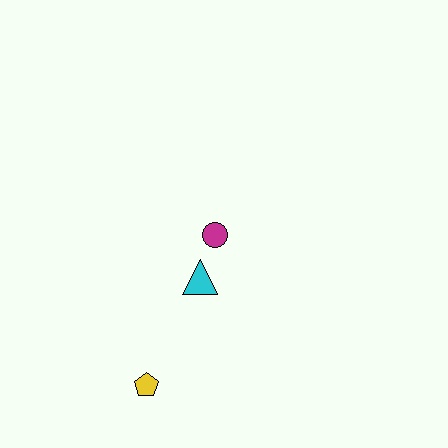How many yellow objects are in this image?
There is 1 yellow object.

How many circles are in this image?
There is 1 circle.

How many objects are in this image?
There are 3 objects.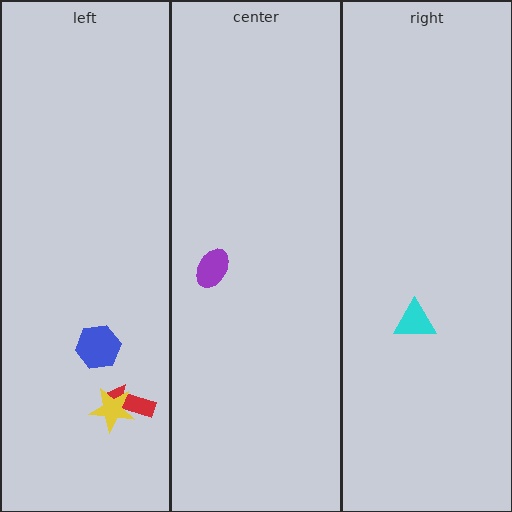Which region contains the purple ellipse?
The center region.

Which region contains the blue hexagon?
The left region.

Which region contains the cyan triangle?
The right region.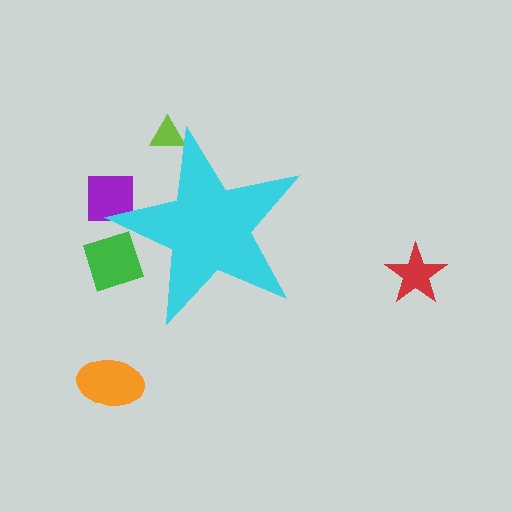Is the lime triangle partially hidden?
Yes, the lime triangle is partially hidden behind the cyan star.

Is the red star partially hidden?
No, the red star is fully visible.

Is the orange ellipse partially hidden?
No, the orange ellipse is fully visible.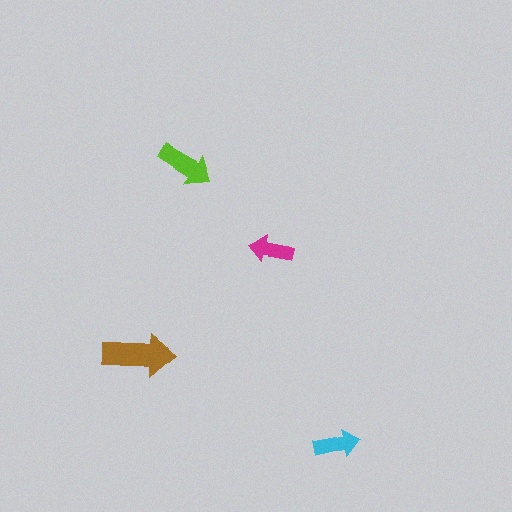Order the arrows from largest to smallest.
the brown one, the lime one, the cyan one, the magenta one.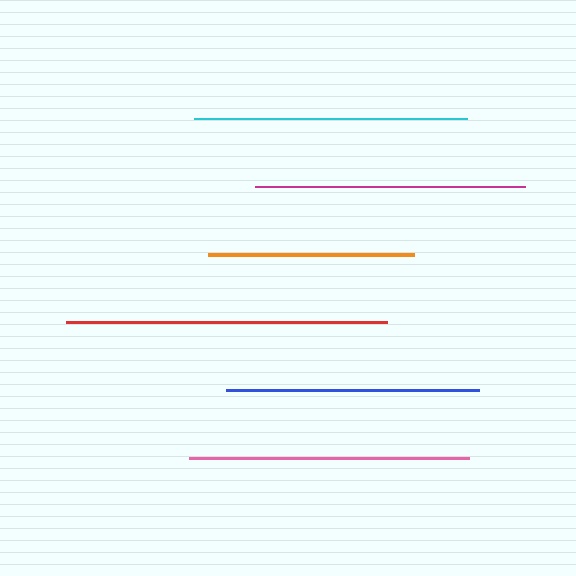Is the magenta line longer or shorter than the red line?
The red line is longer than the magenta line.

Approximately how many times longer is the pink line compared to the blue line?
The pink line is approximately 1.1 times the length of the blue line.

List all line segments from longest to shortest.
From longest to shortest: red, pink, cyan, magenta, blue, orange.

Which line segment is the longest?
The red line is the longest at approximately 321 pixels.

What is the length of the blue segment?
The blue segment is approximately 254 pixels long.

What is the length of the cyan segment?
The cyan segment is approximately 272 pixels long.